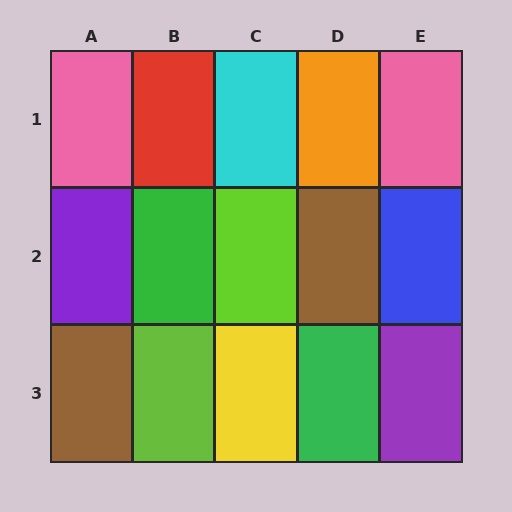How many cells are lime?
2 cells are lime.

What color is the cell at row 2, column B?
Green.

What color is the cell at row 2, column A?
Purple.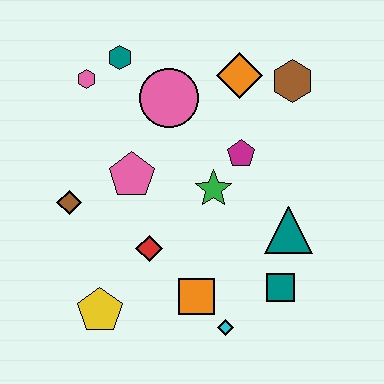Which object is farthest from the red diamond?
The brown hexagon is farthest from the red diamond.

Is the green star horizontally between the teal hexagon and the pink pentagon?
No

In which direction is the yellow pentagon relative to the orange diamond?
The yellow pentagon is below the orange diamond.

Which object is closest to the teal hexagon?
The pink hexagon is closest to the teal hexagon.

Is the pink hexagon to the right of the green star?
No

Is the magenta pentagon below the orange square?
No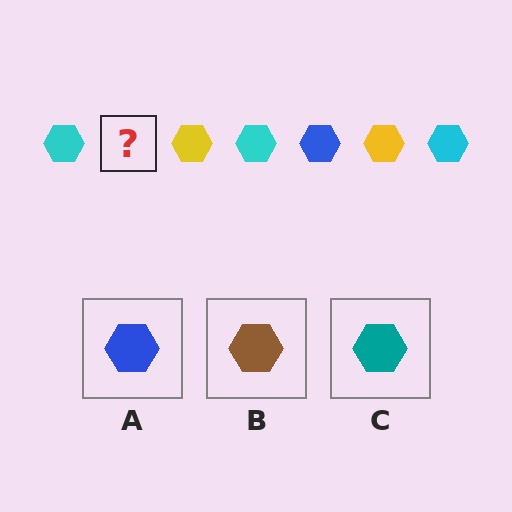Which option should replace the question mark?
Option A.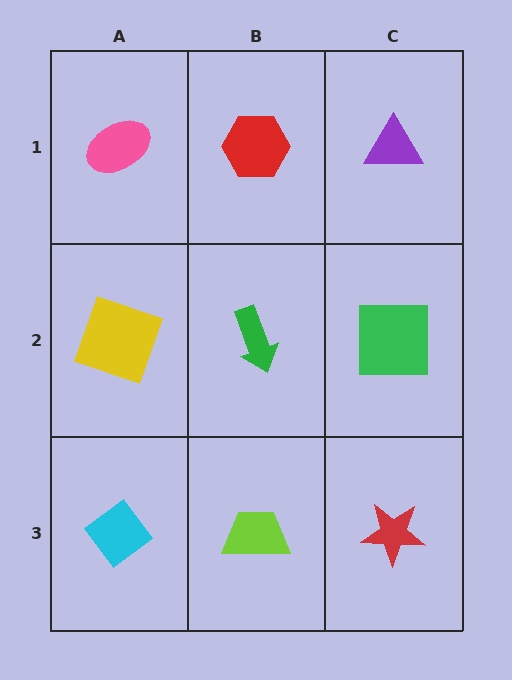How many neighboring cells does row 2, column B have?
4.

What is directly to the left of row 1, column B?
A pink ellipse.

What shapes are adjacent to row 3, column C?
A green square (row 2, column C), a lime trapezoid (row 3, column B).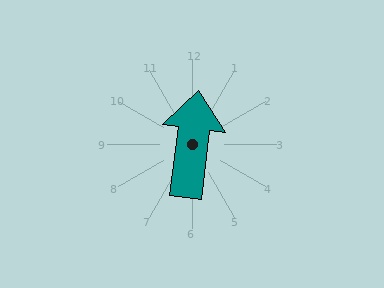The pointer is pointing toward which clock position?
Roughly 12 o'clock.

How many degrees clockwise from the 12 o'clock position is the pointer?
Approximately 7 degrees.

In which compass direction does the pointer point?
North.